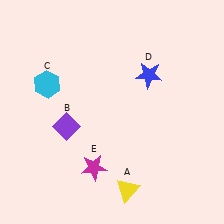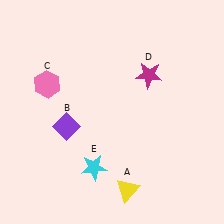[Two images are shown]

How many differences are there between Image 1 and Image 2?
There are 3 differences between the two images.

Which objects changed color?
C changed from cyan to pink. D changed from blue to magenta. E changed from magenta to cyan.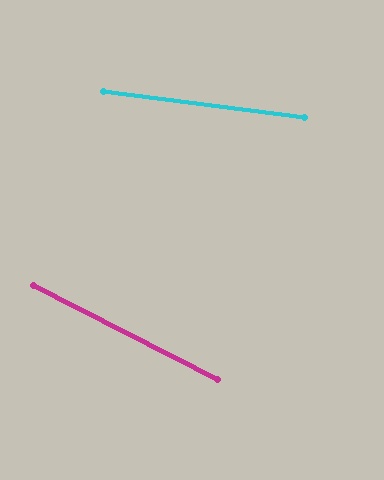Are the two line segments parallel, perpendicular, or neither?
Neither parallel nor perpendicular — they differ by about 20°.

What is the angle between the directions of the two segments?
Approximately 20 degrees.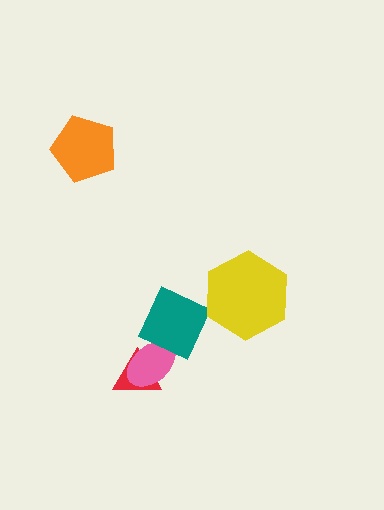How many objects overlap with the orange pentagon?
0 objects overlap with the orange pentagon.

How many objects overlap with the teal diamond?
1 object overlaps with the teal diamond.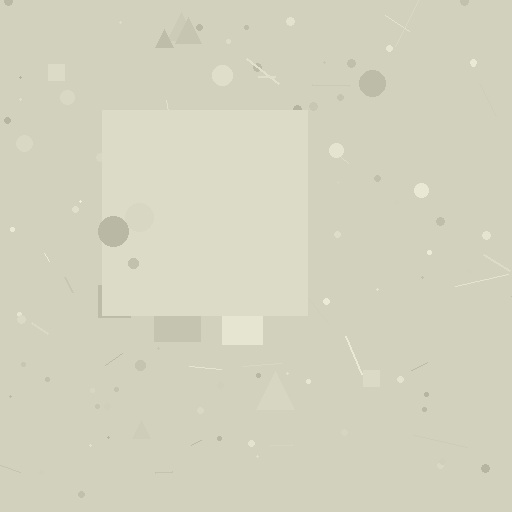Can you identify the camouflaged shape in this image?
The camouflaged shape is a square.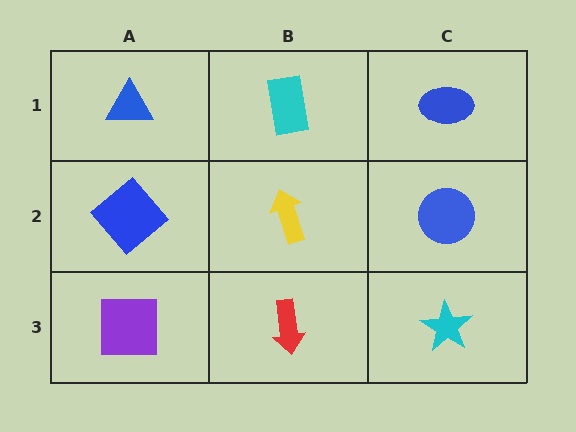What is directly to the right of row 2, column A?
A yellow arrow.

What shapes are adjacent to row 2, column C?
A blue ellipse (row 1, column C), a cyan star (row 3, column C), a yellow arrow (row 2, column B).